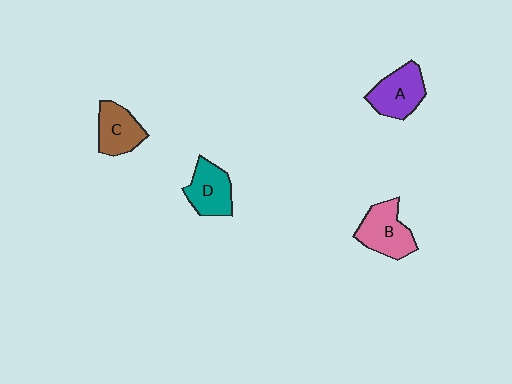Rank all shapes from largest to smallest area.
From largest to smallest: B (pink), A (purple), D (teal), C (brown).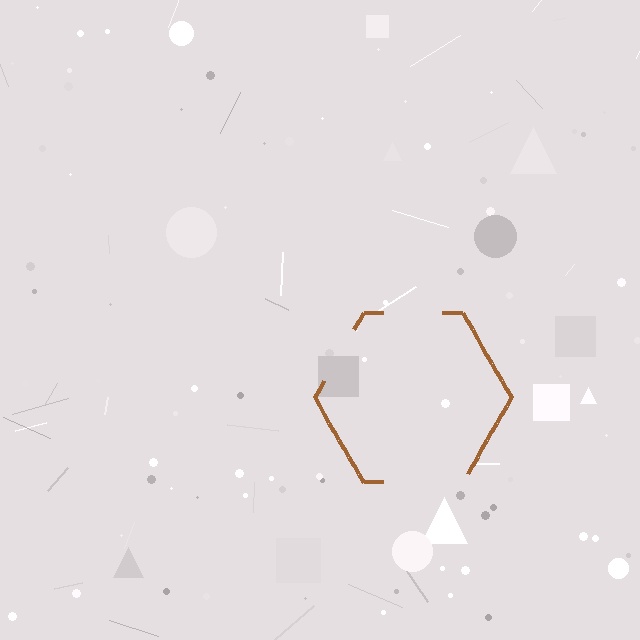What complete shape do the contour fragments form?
The contour fragments form a hexagon.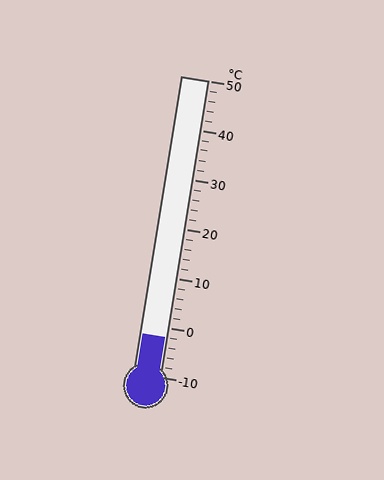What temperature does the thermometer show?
The thermometer shows approximately -2°C.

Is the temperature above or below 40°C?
The temperature is below 40°C.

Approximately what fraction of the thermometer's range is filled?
The thermometer is filled to approximately 15% of its range.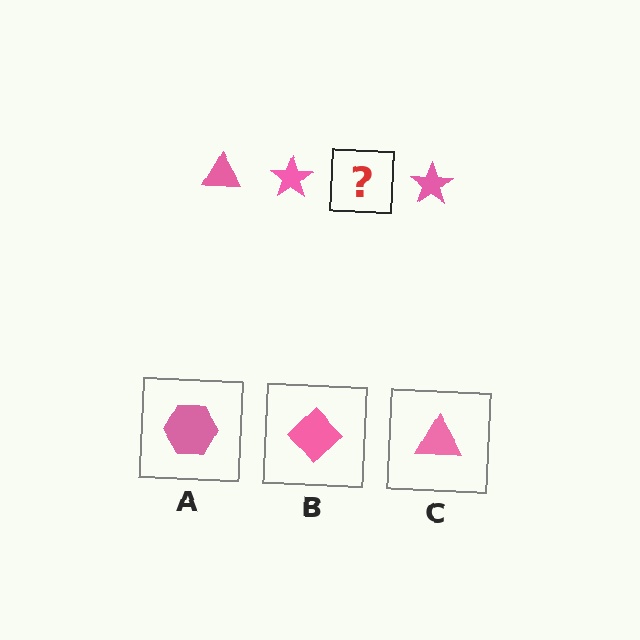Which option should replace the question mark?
Option C.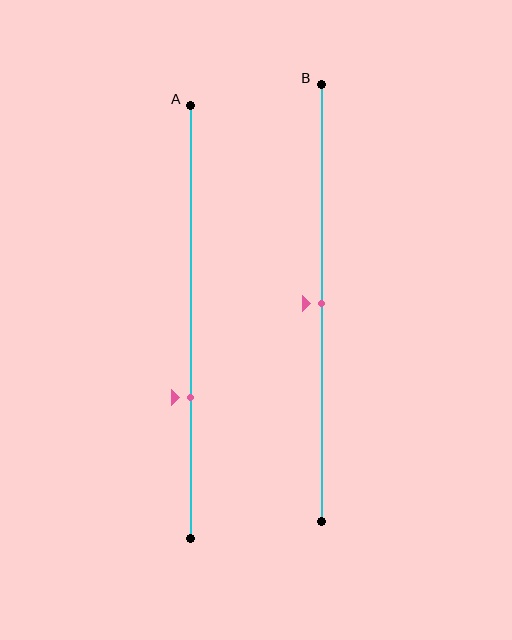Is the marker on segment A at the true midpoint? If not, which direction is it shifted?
No, the marker on segment A is shifted downward by about 18% of the segment length.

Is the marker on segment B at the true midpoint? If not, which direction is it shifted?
Yes, the marker on segment B is at the true midpoint.